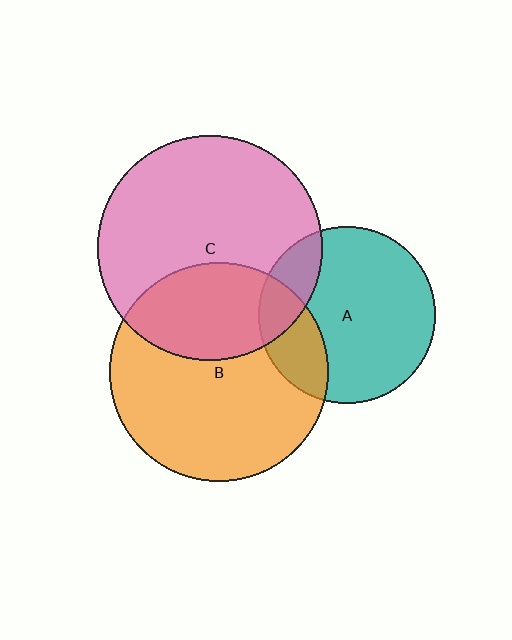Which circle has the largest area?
Circle C (pink).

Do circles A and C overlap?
Yes.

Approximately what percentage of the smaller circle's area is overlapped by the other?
Approximately 15%.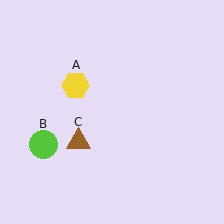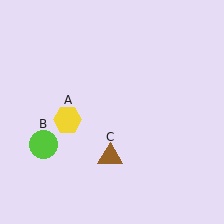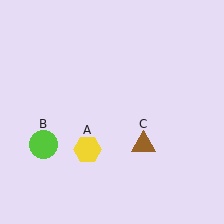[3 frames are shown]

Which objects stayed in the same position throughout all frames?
Lime circle (object B) remained stationary.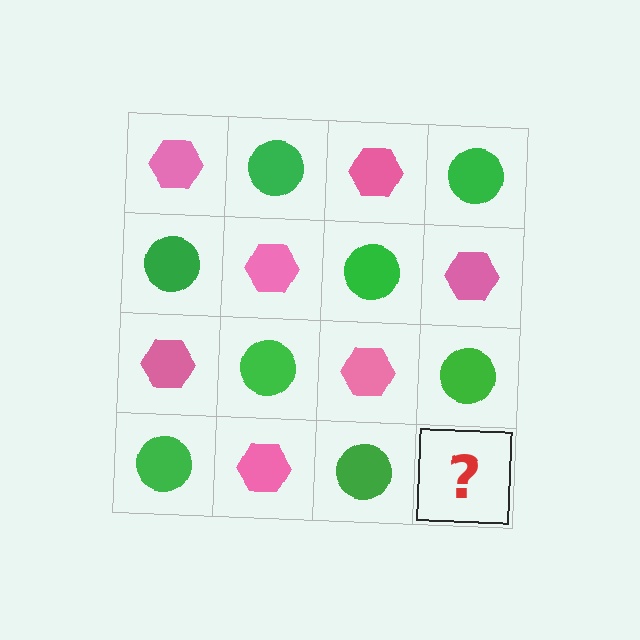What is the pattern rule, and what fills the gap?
The rule is that it alternates pink hexagon and green circle in a checkerboard pattern. The gap should be filled with a pink hexagon.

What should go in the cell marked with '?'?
The missing cell should contain a pink hexagon.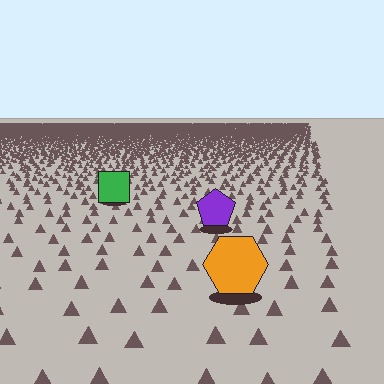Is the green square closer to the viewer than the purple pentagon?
No. The purple pentagon is closer — you can tell from the texture gradient: the ground texture is coarser near it.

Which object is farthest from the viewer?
The green square is farthest from the viewer. It appears smaller and the ground texture around it is denser.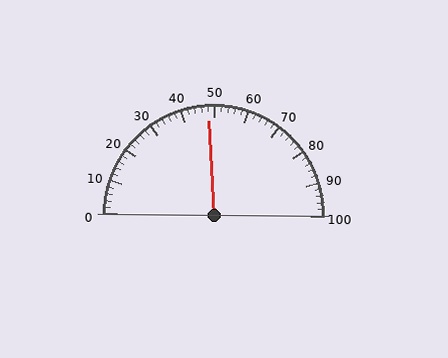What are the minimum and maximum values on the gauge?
The gauge ranges from 0 to 100.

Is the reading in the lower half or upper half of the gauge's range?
The reading is in the lower half of the range (0 to 100).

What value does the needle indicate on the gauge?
The needle indicates approximately 48.